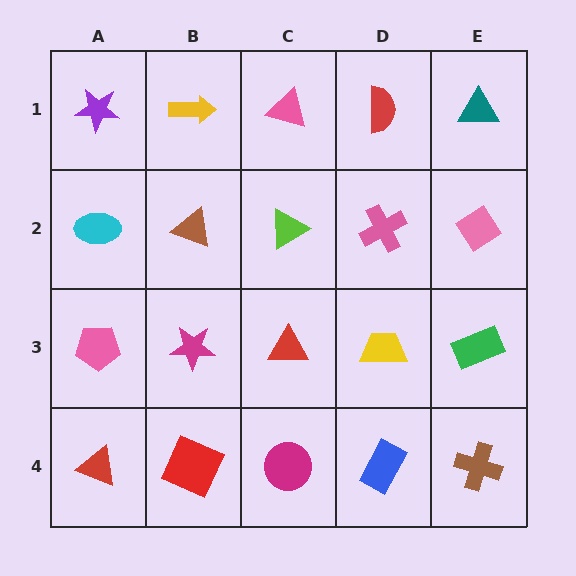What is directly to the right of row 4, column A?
A red square.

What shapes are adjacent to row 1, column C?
A lime triangle (row 2, column C), a yellow arrow (row 1, column B), a red semicircle (row 1, column D).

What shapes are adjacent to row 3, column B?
A brown triangle (row 2, column B), a red square (row 4, column B), a pink pentagon (row 3, column A), a red triangle (row 3, column C).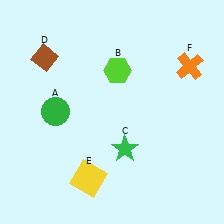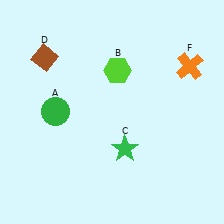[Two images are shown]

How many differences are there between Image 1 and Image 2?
There is 1 difference between the two images.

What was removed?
The yellow square (E) was removed in Image 2.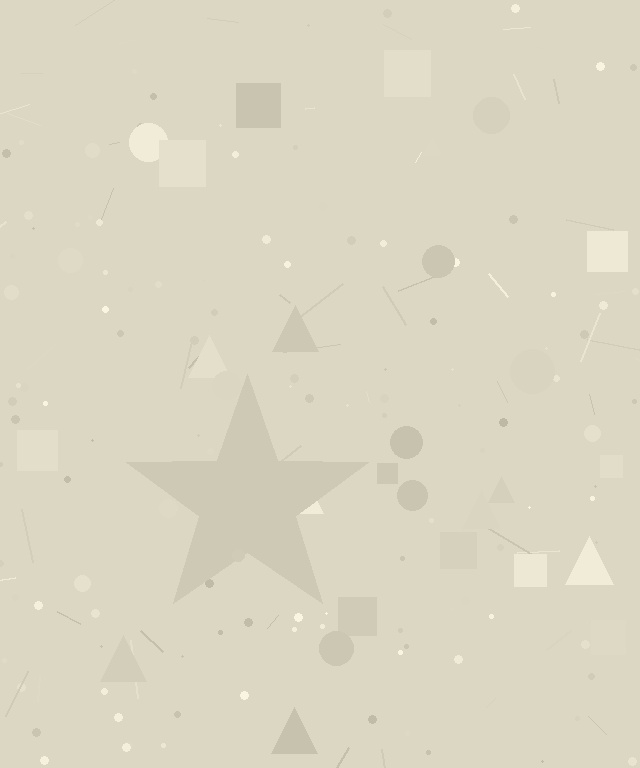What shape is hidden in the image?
A star is hidden in the image.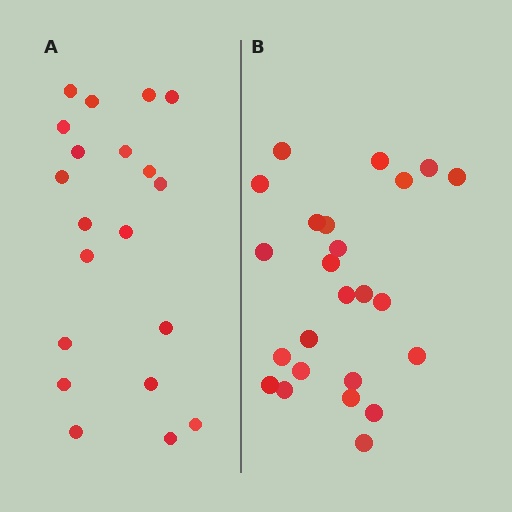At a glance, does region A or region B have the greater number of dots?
Region B (the right region) has more dots.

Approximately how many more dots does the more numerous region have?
Region B has about 4 more dots than region A.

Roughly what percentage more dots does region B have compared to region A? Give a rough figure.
About 20% more.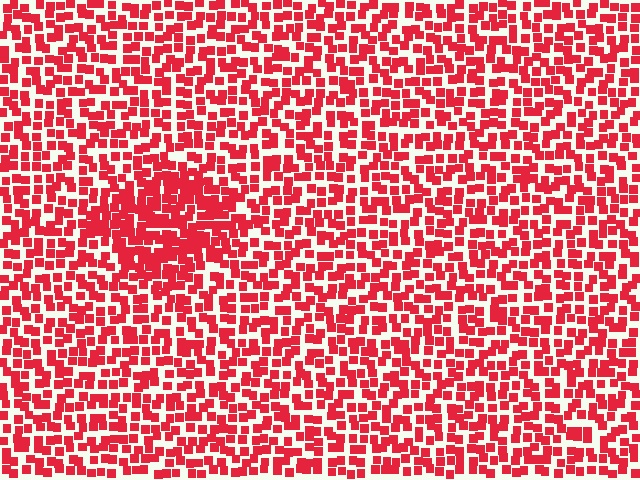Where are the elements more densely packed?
The elements are more densely packed inside the diamond boundary.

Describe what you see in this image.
The image contains small red elements arranged at two different densities. A diamond-shaped region is visible where the elements are more densely packed than the surrounding area.